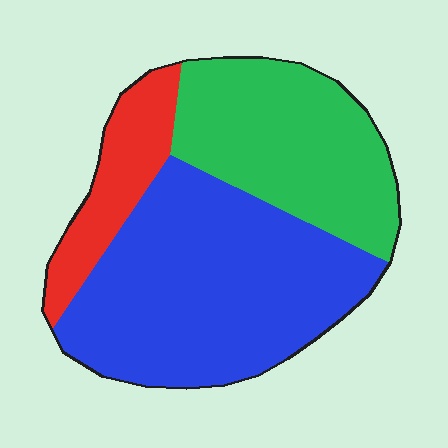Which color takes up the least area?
Red, at roughly 15%.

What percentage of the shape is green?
Green covers about 35% of the shape.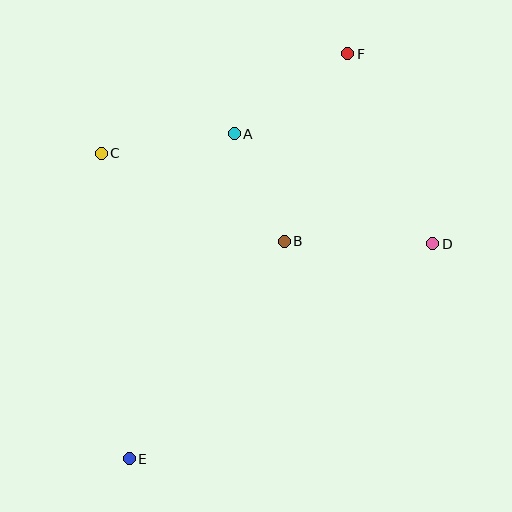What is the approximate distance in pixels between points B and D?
The distance between B and D is approximately 148 pixels.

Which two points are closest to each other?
Points A and B are closest to each other.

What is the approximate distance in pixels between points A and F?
The distance between A and F is approximately 139 pixels.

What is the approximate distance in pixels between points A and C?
The distance between A and C is approximately 134 pixels.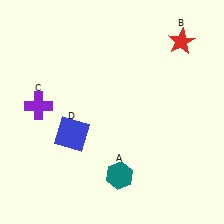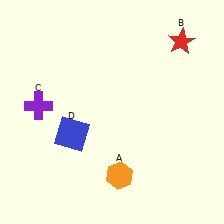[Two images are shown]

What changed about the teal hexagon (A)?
In Image 1, A is teal. In Image 2, it changed to orange.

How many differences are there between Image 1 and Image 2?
There is 1 difference between the two images.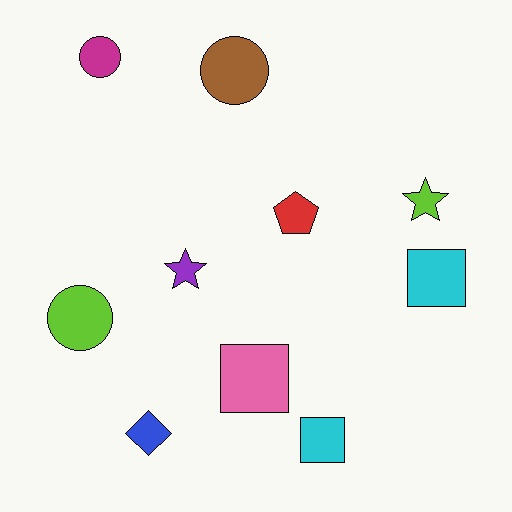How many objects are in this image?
There are 10 objects.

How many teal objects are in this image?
There are no teal objects.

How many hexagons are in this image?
There are no hexagons.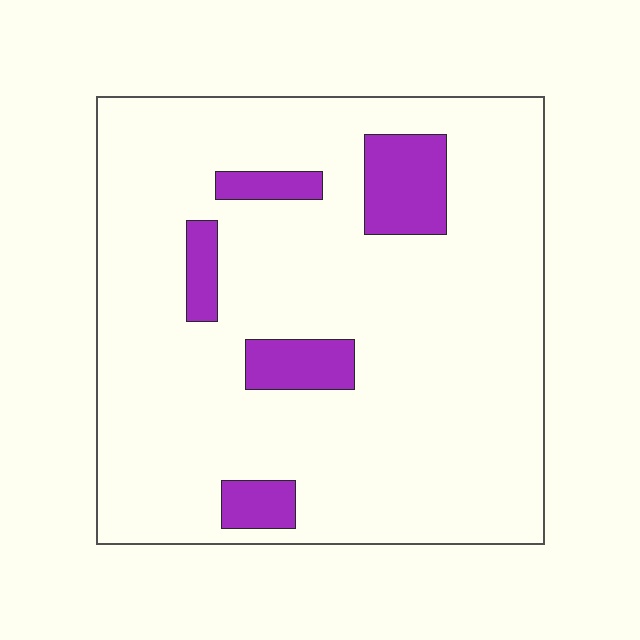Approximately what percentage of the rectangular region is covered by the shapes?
Approximately 10%.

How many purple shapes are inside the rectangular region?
5.